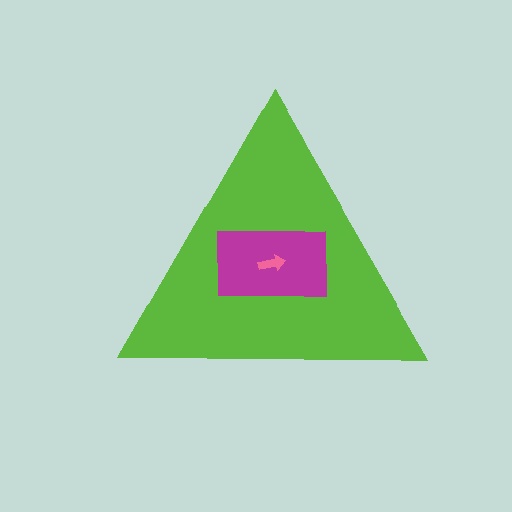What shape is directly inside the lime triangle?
The magenta rectangle.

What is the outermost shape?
The lime triangle.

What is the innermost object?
The pink arrow.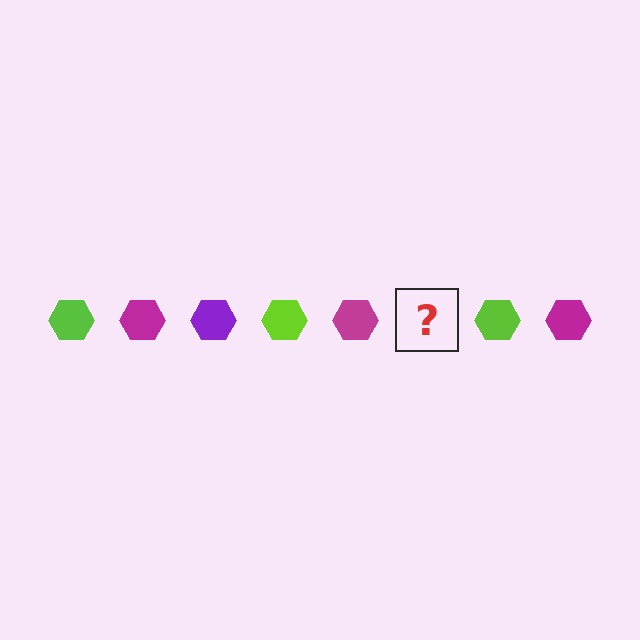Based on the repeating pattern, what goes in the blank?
The blank should be a purple hexagon.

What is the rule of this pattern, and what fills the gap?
The rule is that the pattern cycles through lime, magenta, purple hexagons. The gap should be filled with a purple hexagon.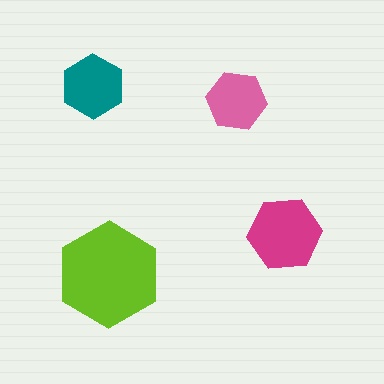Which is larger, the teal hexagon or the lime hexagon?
The lime one.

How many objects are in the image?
There are 4 objects in the image.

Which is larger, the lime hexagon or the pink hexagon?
The lime one.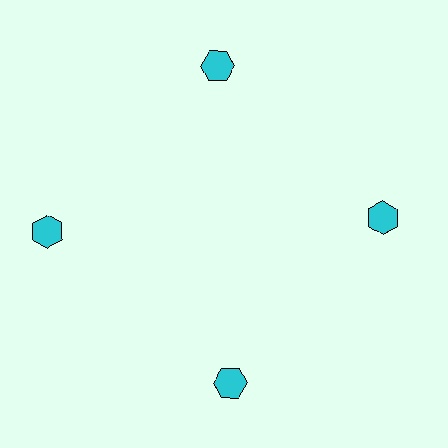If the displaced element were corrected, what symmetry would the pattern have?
It would have 4-fold rotational symmetry — the pattern would map onto itself every 90 degrees.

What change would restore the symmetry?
The symmetry would be restored by moving it inward, back onto the ring so that all 4 hexagons sit at equal angles and equal distance from the center.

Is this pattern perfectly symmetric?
No. The 4 cyan hexagons are arranged in a ring, but one element near the 9 o'clock position is pushed outward from the center, breaking the 4-fold rotational symmetry.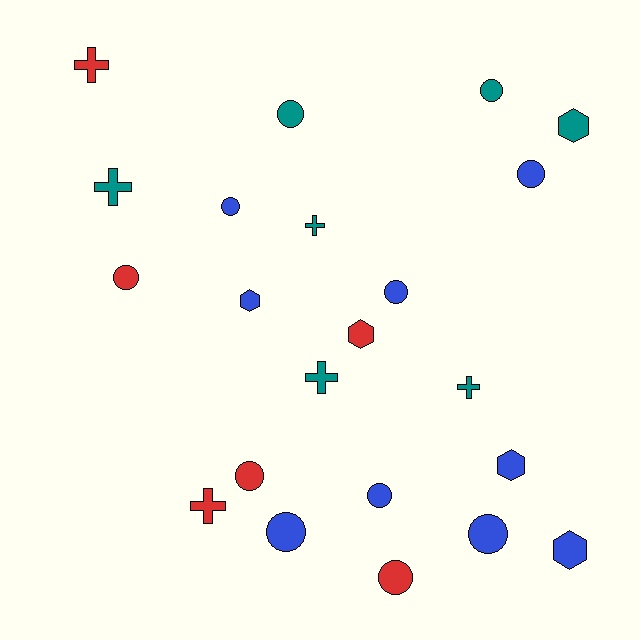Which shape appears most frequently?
Circle, with 11 objects.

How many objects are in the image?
There are 22 objects.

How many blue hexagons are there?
There are 3 blue hexagons.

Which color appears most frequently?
Blue, with 9 objects.